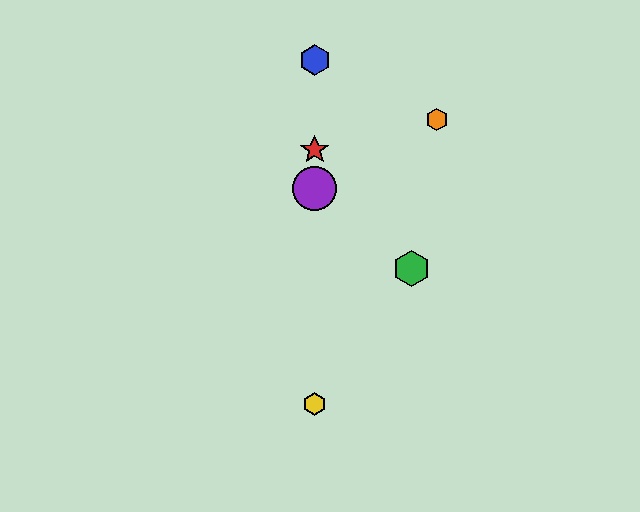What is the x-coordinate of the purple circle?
The purple circle is at x≈315.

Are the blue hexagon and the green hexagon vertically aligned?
No, the blue hexagon is at x≈315 and the green hexagon is at x≈411.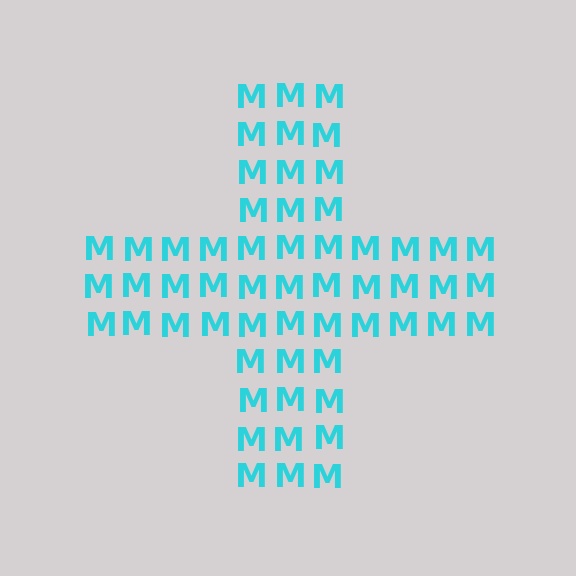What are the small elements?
The small elements are letter M's.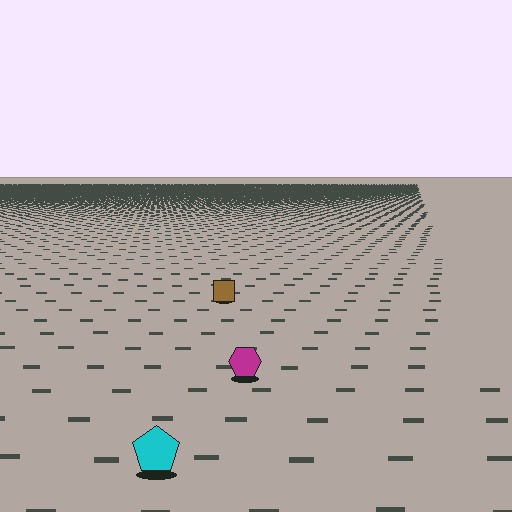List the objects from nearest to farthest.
From nearest to farthest: the cyan pentagon, the magenta hexagon, the brown square.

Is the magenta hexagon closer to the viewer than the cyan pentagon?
No. The cyan pentagon is closer — you can tell from the texture gradient: the ground texture is coarser near it.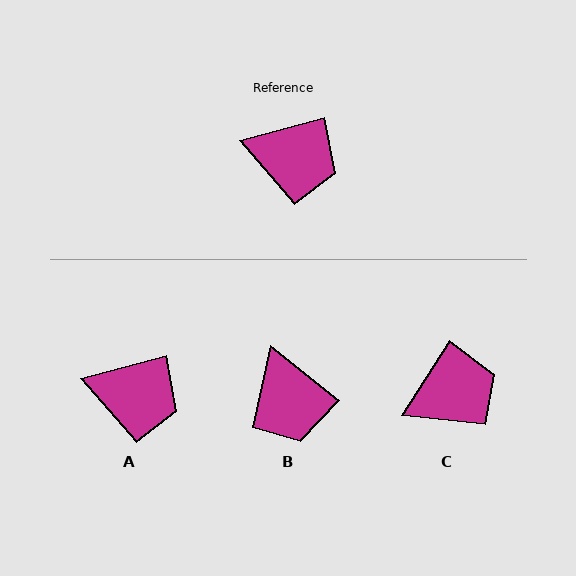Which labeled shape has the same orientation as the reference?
A.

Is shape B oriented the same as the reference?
No, it is off by about 54 degrees.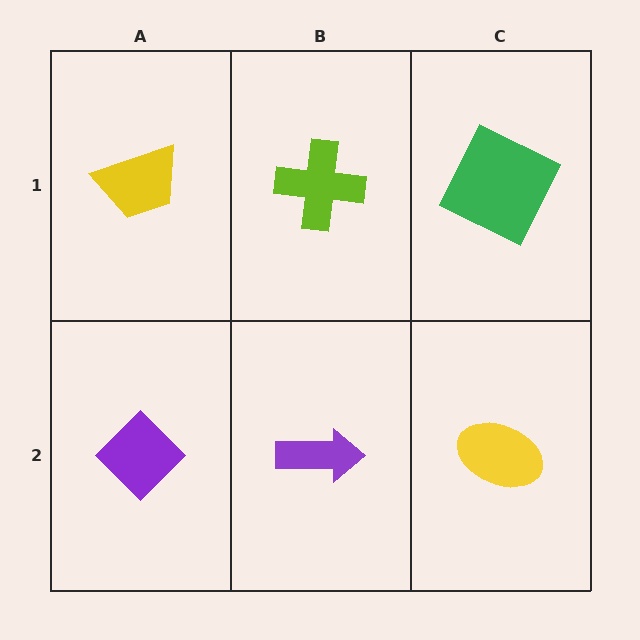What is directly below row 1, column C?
A yellow ellipse.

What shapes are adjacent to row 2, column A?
A yellow trapezoid (row 1, column A), a purple arrow (row 2, column B).